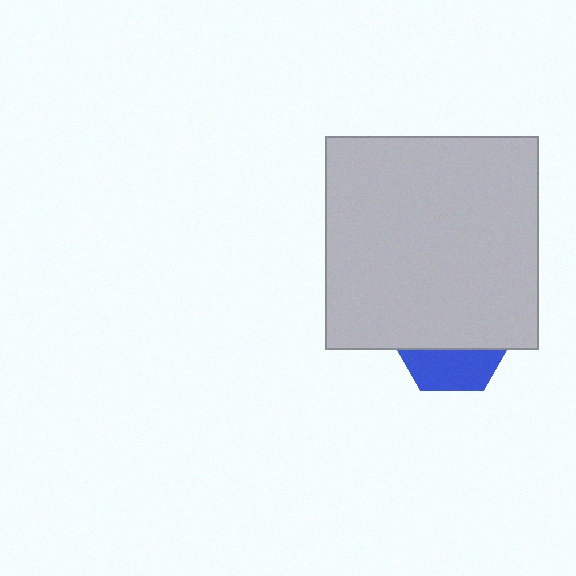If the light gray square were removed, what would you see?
You would see the complete blue hexagon.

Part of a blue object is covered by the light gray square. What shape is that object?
It is a hexagon.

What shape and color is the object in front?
The object in front is a light gray square.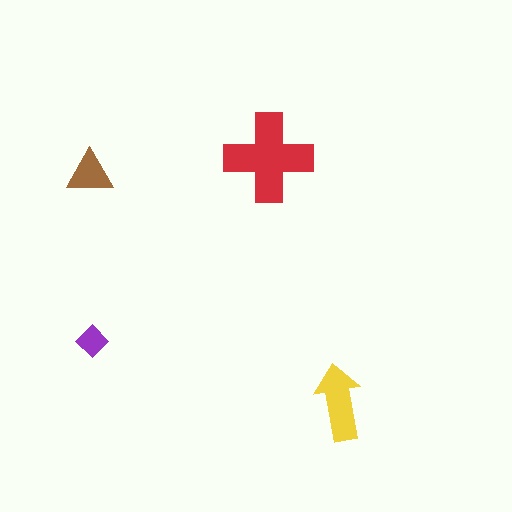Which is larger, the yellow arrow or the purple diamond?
The yellow arrow.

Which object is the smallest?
The purple diamond.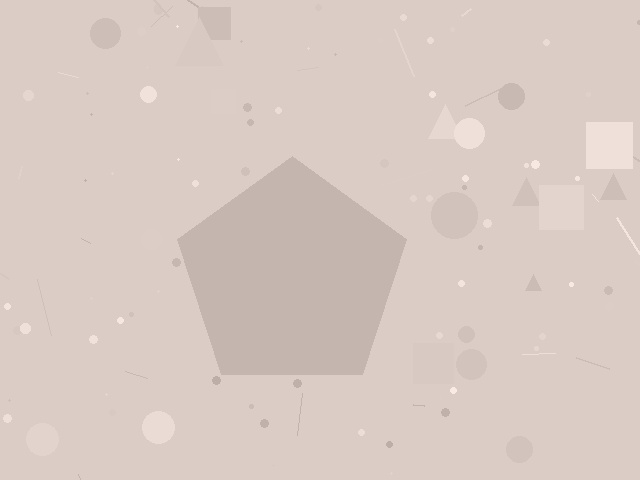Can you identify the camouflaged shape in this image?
The camouflaged shape is a pentagon.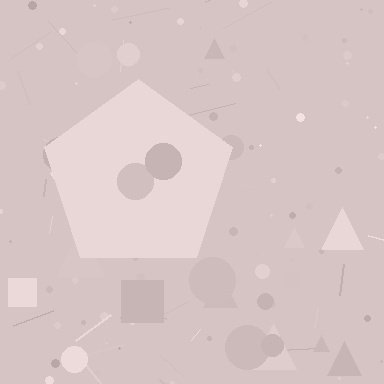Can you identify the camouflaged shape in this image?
The camouflaged shape is a pentagon.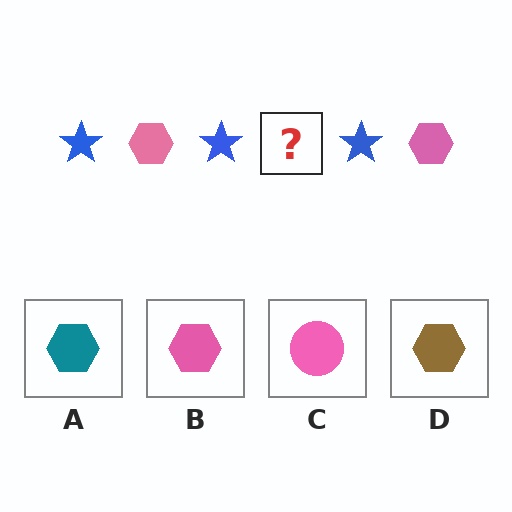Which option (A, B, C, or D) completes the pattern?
B.